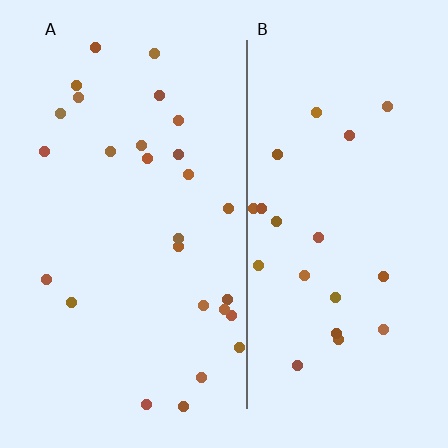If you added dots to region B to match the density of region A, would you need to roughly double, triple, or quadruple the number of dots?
Approximately double.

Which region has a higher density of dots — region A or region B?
A (the left).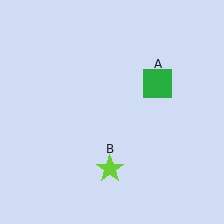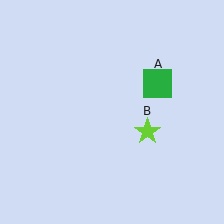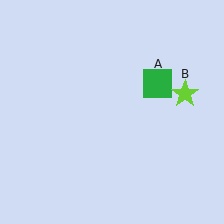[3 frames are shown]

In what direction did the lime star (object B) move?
The lime star (object B) moved up and to the right.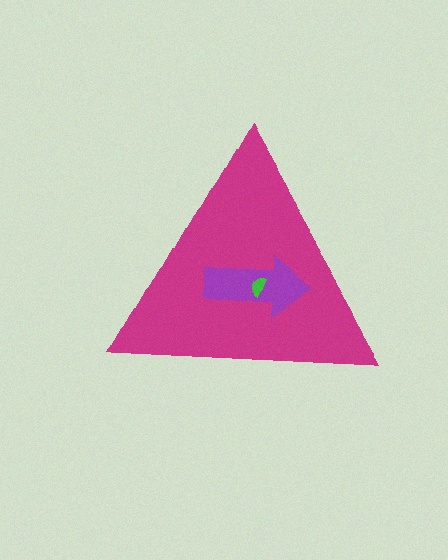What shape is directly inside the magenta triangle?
The purple arrow.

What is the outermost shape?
The magenta triangle.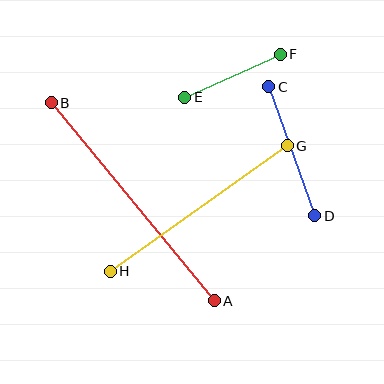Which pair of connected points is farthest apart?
Points A and B are farthest apart.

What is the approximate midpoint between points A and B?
The midpoint is at approximately (133, 202) pixels.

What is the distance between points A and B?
The distance is approximately 257 pixels.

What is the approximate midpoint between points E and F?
The midpoint is at approximately (232, 76) pixels.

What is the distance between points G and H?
The distance is approximately 217 pixels.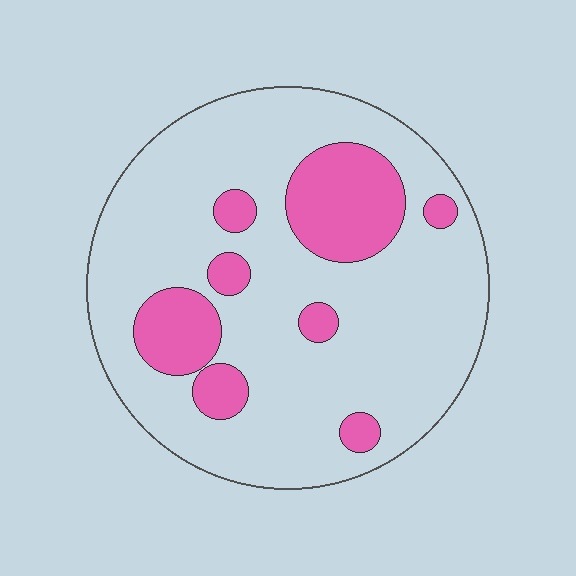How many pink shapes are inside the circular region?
8.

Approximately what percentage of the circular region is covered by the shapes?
Approximately 20%.